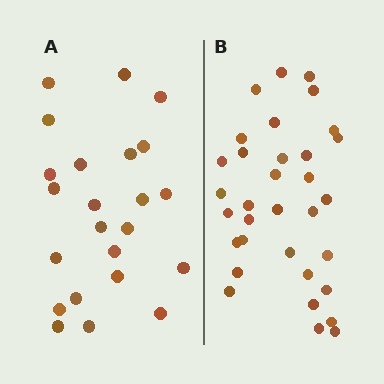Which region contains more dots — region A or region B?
Region B (the right region) has more dots.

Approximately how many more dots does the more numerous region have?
Region B has roughly 10 or so more dots than region A.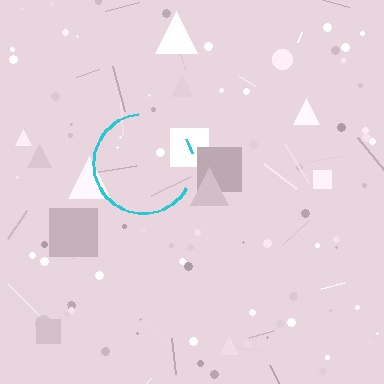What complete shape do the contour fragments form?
The contour fragments form a circle.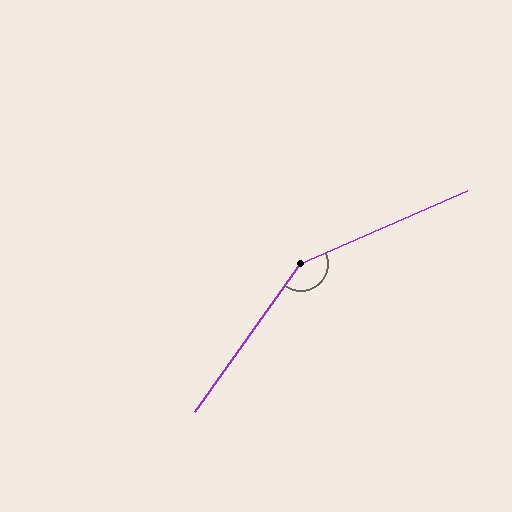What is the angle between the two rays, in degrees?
Approximately 149 degrees.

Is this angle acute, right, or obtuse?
It is obtuse.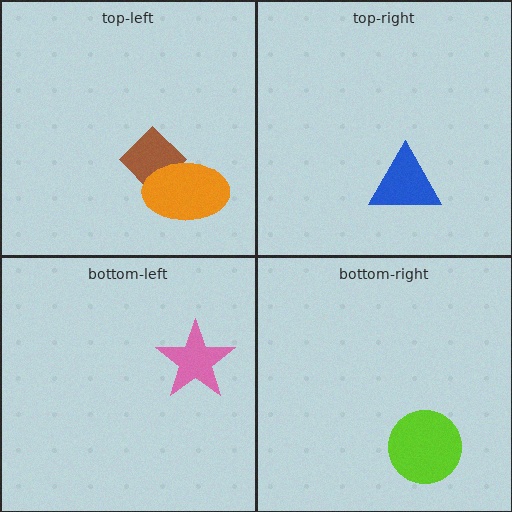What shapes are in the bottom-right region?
The lime circle.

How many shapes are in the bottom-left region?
1.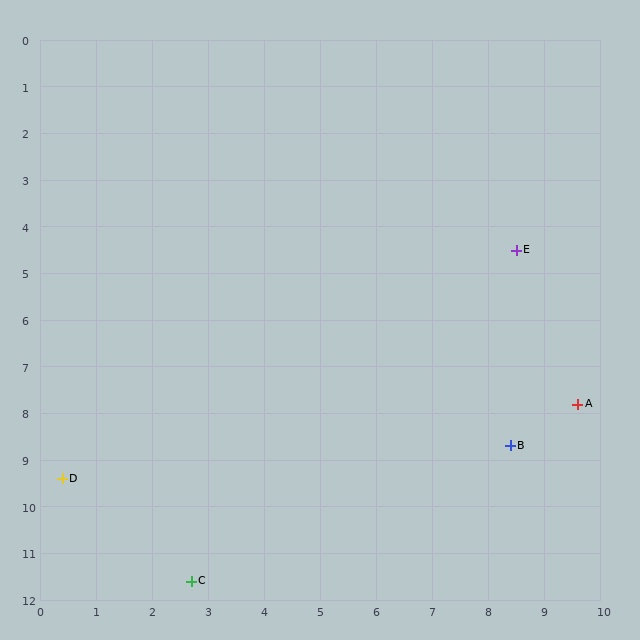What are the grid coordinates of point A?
Point A is at approximately (9.6, 7.8).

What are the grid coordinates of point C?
Point C is at approximately (2.7, 11.6).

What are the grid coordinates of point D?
Point D is at approximately (0.4, 9.4).